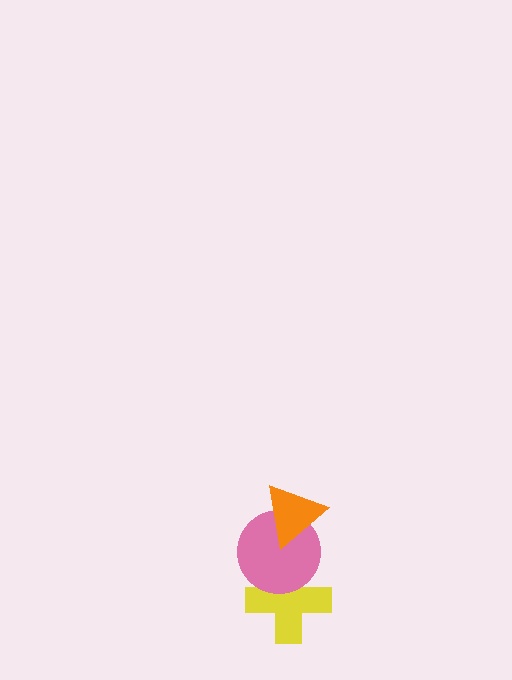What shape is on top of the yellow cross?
The pink circle is on top of the yellow cross.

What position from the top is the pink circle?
The pink circle is 2nd from the top.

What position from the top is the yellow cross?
The yellow cross is 3rd from the top.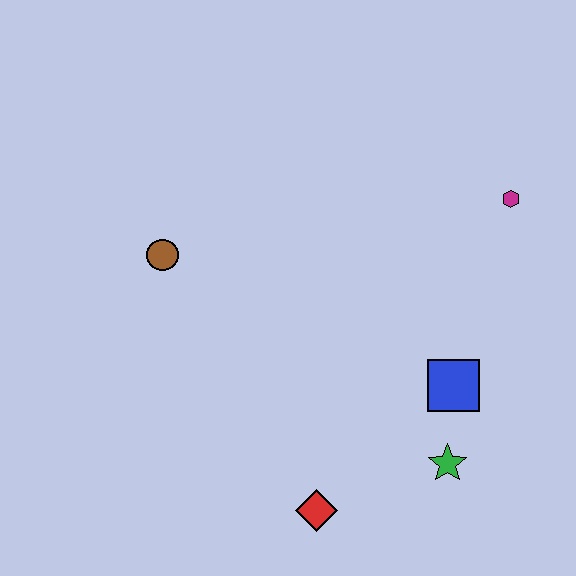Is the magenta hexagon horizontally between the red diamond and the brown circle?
No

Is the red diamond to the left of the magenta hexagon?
Yes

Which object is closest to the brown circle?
The red diamond is closest to the brown circle.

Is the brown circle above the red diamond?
Yes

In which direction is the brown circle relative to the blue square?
The brown circle is to the left of the blue square.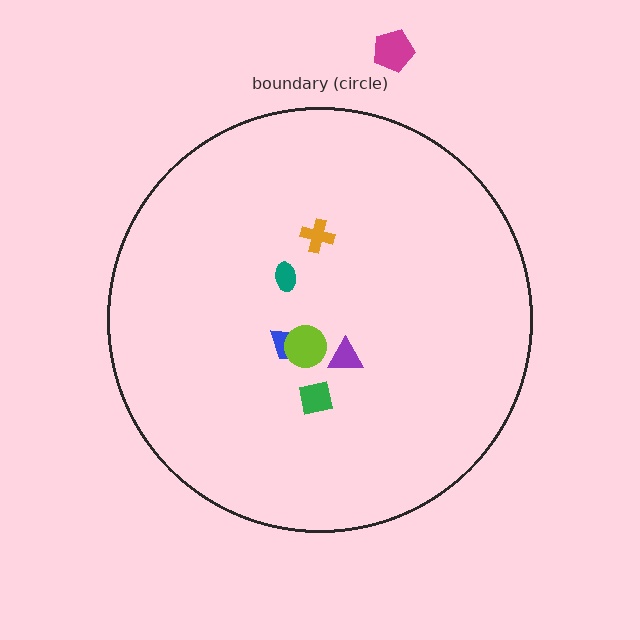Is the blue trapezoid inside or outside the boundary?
Inside.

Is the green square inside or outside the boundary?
Inside.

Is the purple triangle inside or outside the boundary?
Inside.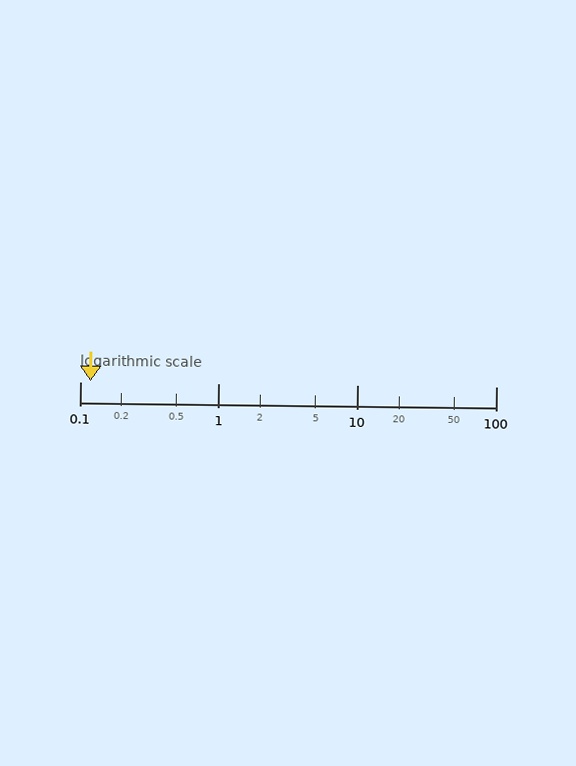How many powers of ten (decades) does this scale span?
The scale spans 3 decades, from 0.1 to 100.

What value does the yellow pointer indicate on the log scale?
The pointer indicates approximately 0.12.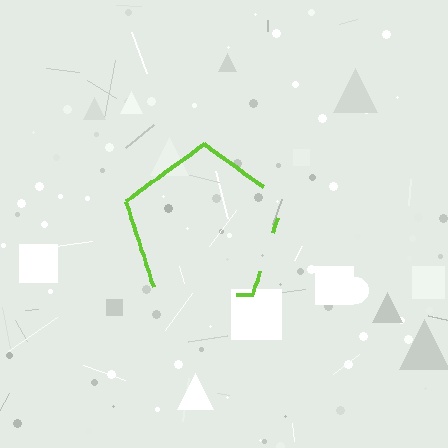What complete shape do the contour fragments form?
The contour fragments form a pentagon.